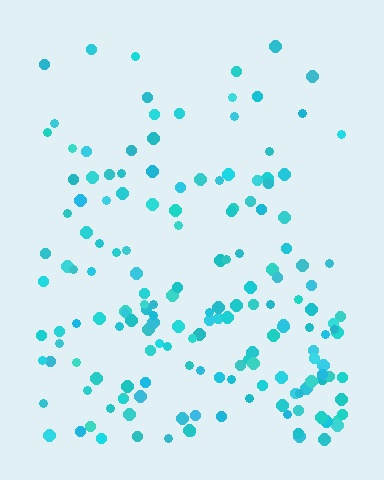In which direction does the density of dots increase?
From top to bottom, with the bottom side densest.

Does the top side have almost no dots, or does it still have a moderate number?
Still a moderate number, just noticeably fewer than the bottom.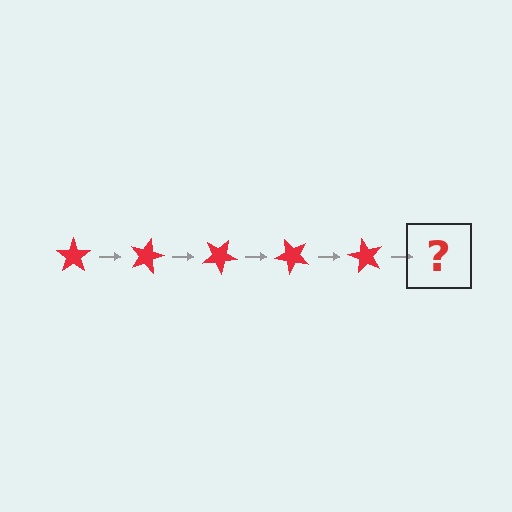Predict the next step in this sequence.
The next step is a red star rotated 75 degrees.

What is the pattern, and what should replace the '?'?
The pattern is that the star rotates 15 degrees each step. The '?' should be a red star rotated 75 degrees.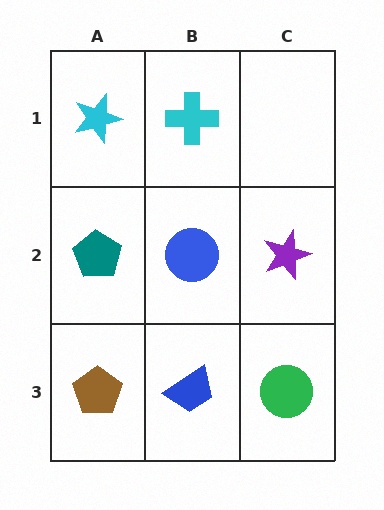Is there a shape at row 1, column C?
No, that cell is empty.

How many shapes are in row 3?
3 shapes.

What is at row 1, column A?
A cyan star.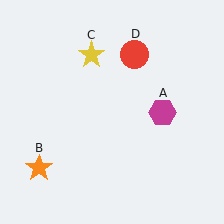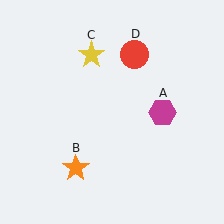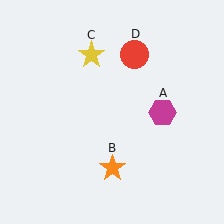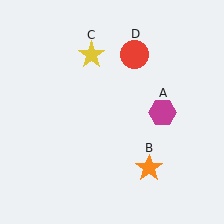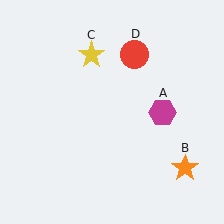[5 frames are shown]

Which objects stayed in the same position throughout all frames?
Magenta hexagon (object A) and yellow star (object C) and red circle (object D) remained stationary.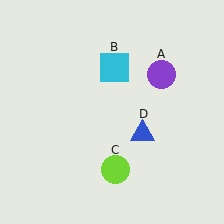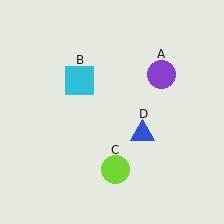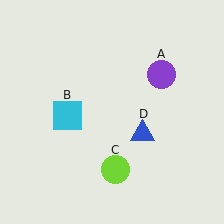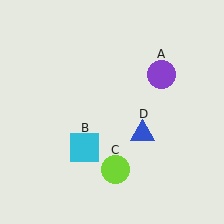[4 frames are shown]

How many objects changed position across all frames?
1 object changed position: cyan square (object B).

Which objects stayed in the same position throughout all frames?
Purple circle (object A) and lime circle (object C) and blue triangle (object D) remained stationary.